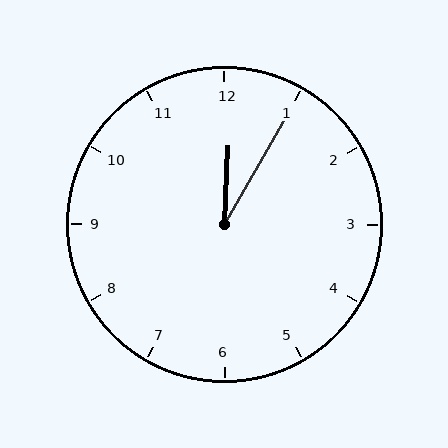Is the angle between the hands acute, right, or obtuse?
It is acute.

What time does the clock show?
12:05.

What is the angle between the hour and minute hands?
Approximately 28 degrees.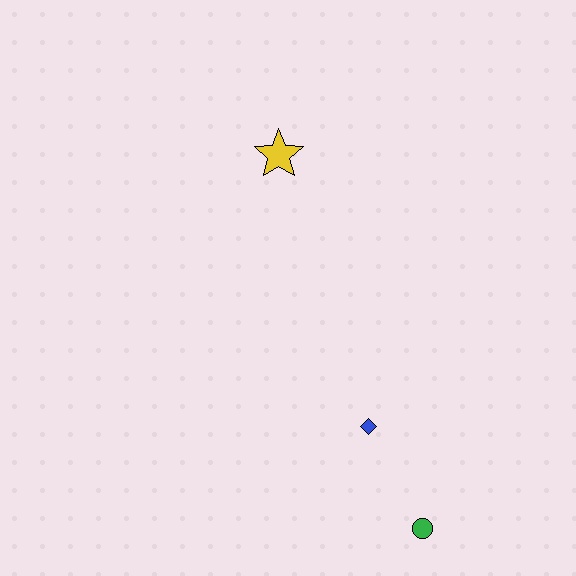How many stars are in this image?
There is 1 star.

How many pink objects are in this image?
There are no pink objects.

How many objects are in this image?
There are 3 objects.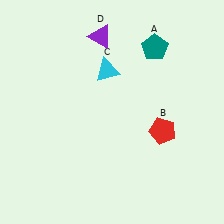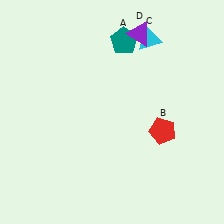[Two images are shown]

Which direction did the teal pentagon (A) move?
The teal pentagon (A) moved left.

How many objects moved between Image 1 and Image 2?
3 objects moved between the two images.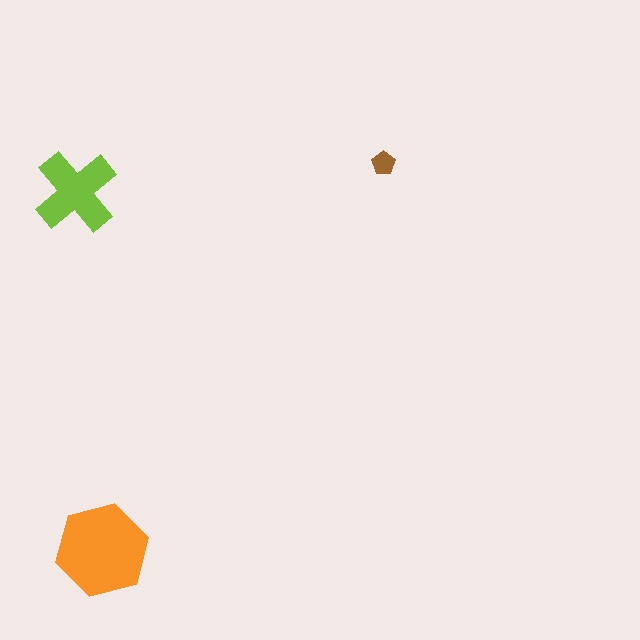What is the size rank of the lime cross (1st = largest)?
2nd.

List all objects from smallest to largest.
The brown pentagon, the lime cross, the orange hexagon.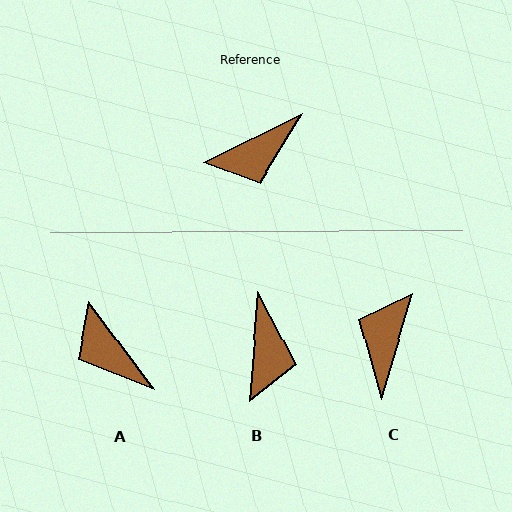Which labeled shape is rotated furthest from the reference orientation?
C, about 133 degrees away.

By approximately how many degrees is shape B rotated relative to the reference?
Approximately 59 degrees counter-clockwise.